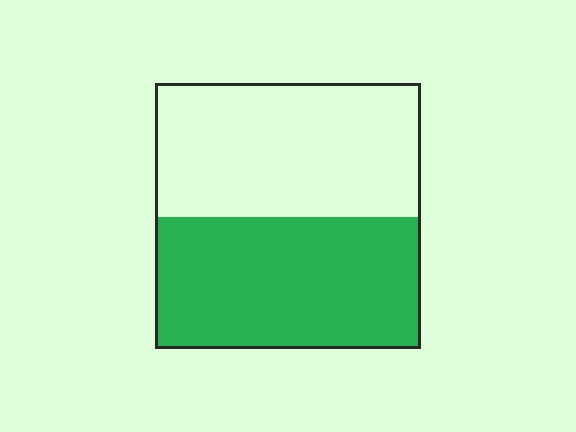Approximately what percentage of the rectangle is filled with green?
Approximately 50%.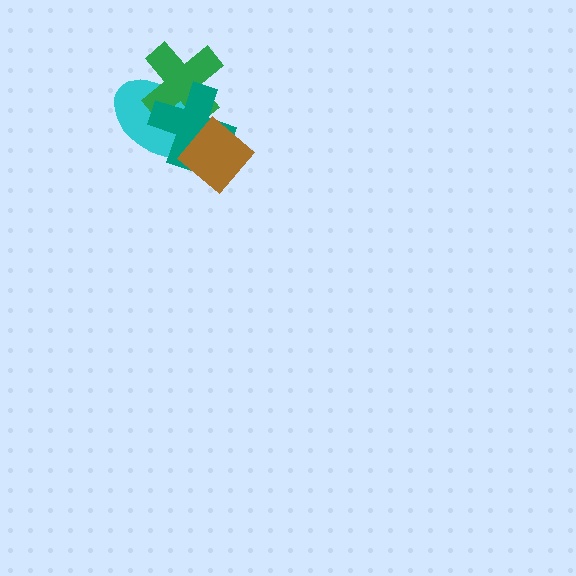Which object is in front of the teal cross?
The brown diamond is in front of the teal cross.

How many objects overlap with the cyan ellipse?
3 objects overlap with the cyan ellipse.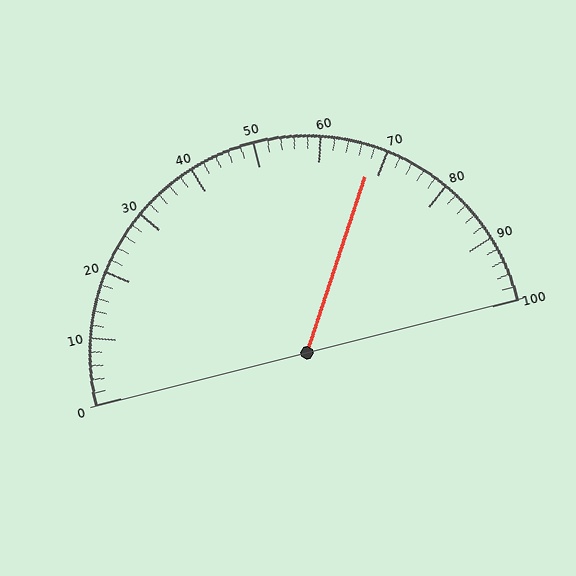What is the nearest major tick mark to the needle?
The nearest major tick mark is 70.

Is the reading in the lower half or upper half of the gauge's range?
The reading is in the upper half of the range (0 to 100).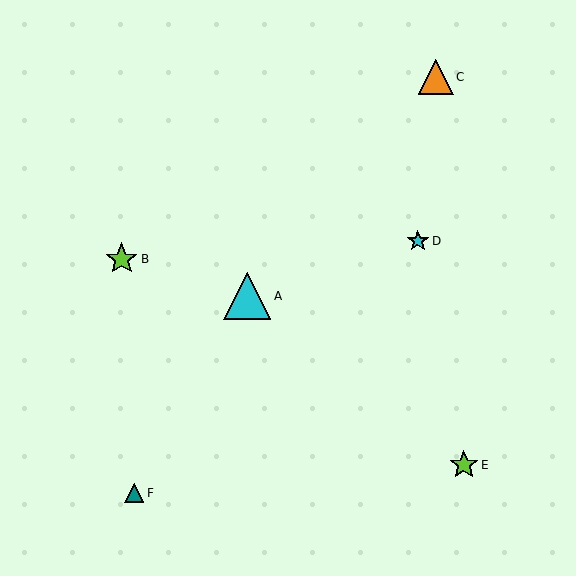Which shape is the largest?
The cyan triangle (labeled A) is the largest.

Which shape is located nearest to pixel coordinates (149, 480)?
The teal triangle (labeled F) at (134, 493) is nearest to that location.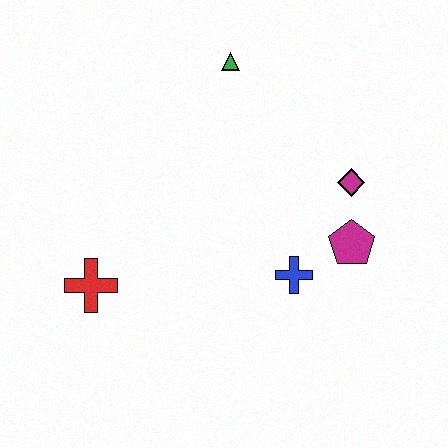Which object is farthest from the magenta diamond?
The red cross is farthest from the magenta diamond.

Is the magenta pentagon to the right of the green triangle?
Yes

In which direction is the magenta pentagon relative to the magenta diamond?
The magenta pentagon is below the magenta diamond.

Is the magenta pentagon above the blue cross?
Yes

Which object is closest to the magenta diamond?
The magenta pentagon is closest to the magenta diamond.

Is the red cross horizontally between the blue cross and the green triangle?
No